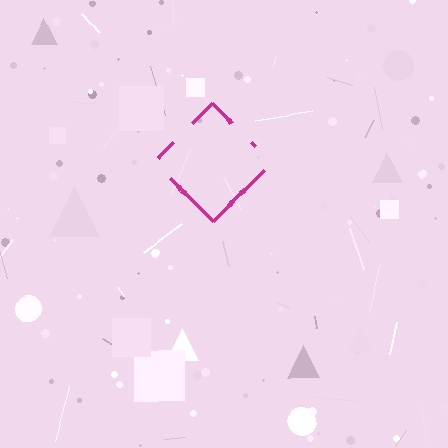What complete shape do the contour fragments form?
The contour fragments form a diamond.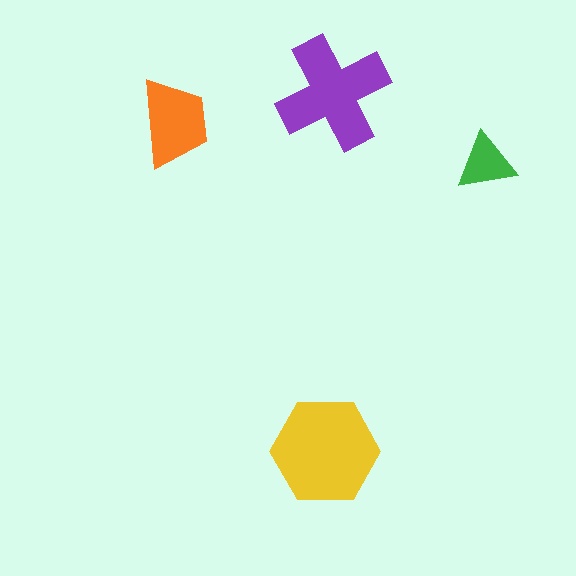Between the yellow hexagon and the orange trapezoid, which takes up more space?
The yellow hexagon.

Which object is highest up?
The purple cross is topmost.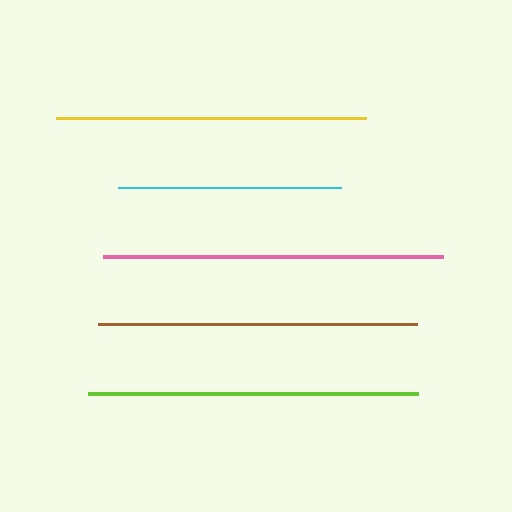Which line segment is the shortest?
The cyan line is the shortest at approximately 223 pixels.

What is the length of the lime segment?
The lime segment is approximately 330 pixels long.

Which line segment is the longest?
The pink line is the longest at approximately 339 pixels.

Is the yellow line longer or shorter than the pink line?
The pink line is longer than the yellow line.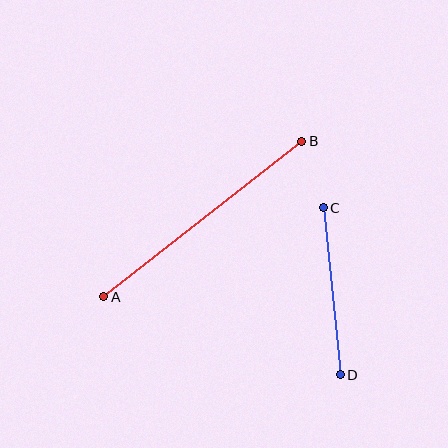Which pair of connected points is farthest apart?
Points A and B are farthest apart.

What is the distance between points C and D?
The distance is approximately 168 pixels.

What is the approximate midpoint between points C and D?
The midpoint is at approximately (332, 291) pixels.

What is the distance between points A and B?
The distance is approximately 252 pixels.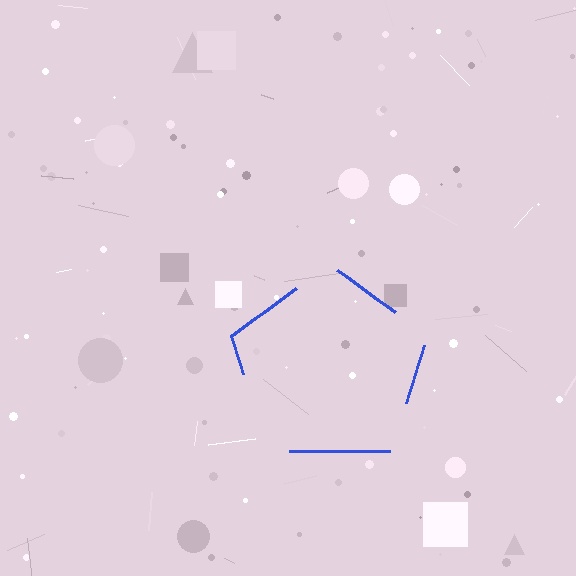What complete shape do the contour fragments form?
The contour fragments form a pentagon.